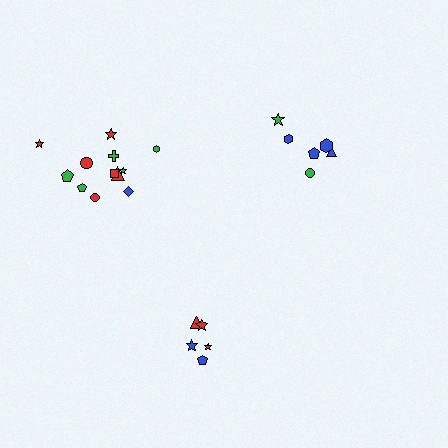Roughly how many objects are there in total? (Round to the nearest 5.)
Roughly 25 objects in total.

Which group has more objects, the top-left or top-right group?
The top-left group.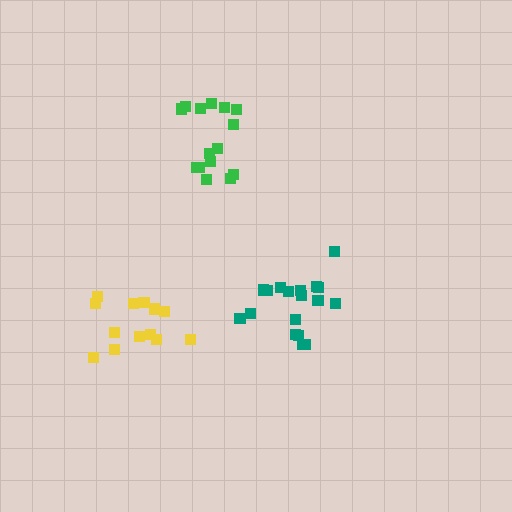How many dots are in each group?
Group 1: 13 dots, Group 2: 18 dots, Group 3: 15 dots (46 total).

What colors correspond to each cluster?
The clusters are colored: yellow, teal, green.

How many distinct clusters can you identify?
There are 3 distinct clusters.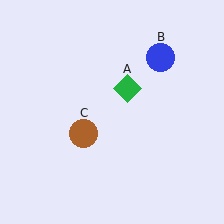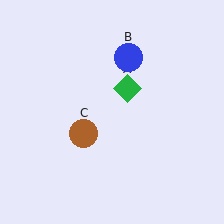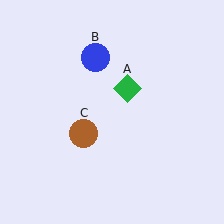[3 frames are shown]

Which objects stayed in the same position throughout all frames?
Green diamond (object A) and brown circle (object C) remained stationary.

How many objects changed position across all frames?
1 object changed position: blue circle (object B).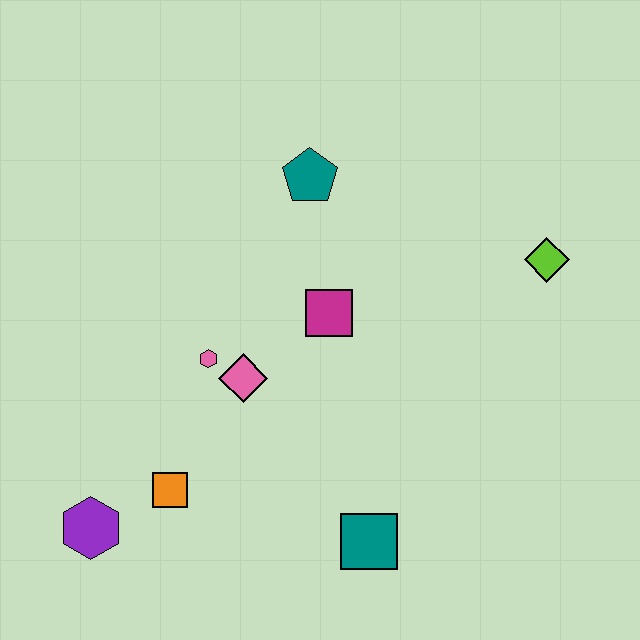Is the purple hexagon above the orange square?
No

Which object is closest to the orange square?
The purple hexagon is closest to the orange square.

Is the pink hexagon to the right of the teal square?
No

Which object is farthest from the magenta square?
The purple hexagon is farthest from the magenta square.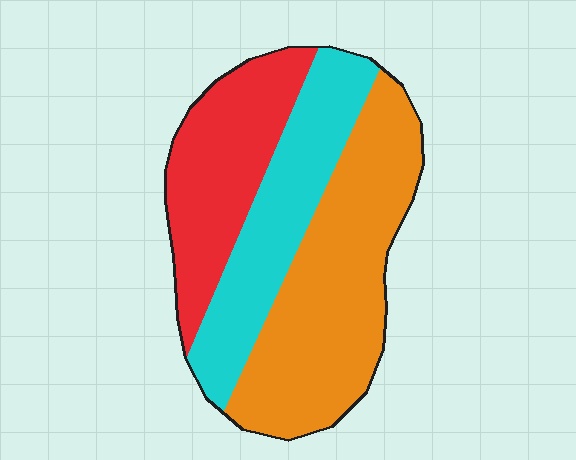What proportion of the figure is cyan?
Cyan takes up about one quarter (1/4) of the figure.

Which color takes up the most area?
Orange, at roughly 45%.